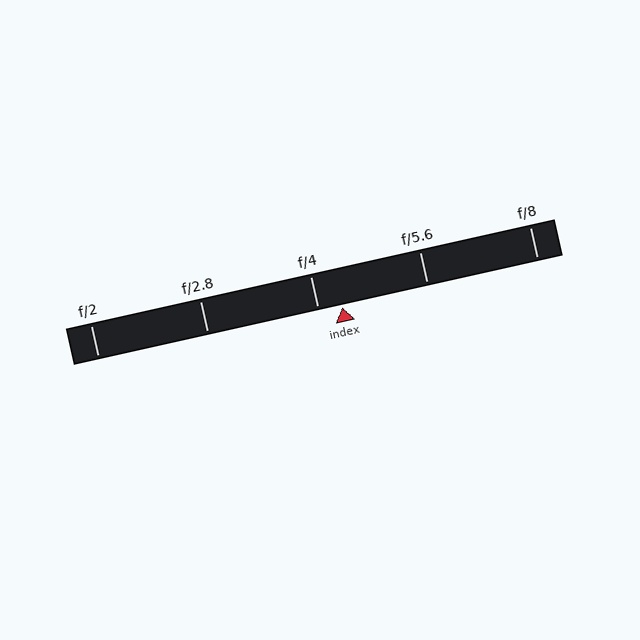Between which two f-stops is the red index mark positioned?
The index mark is between f/4 and f/5.6.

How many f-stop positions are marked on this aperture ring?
There are 5 f-stop positions marked.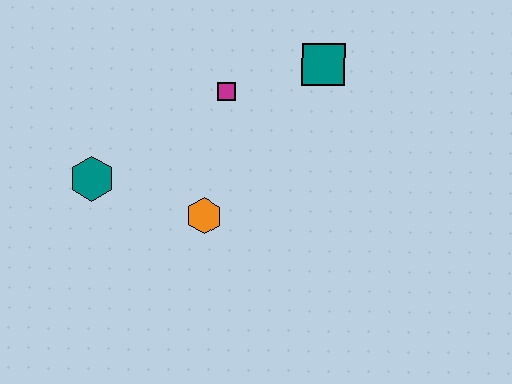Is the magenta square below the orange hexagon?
No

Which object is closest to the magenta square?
The teal square is closest to the magenta square.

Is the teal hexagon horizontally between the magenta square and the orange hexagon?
No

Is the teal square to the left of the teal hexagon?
No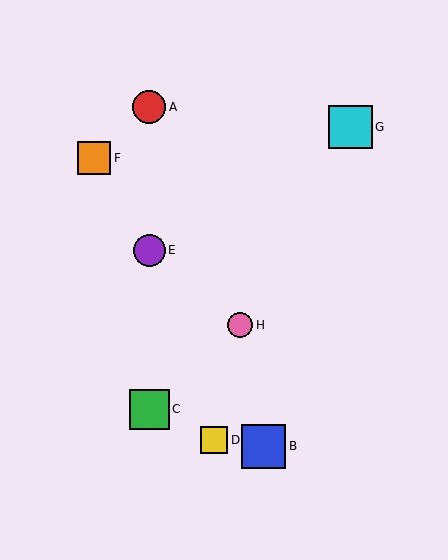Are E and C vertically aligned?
Yes, both are at x≈149.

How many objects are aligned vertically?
3 objects (A, C, E) are aligned vertically.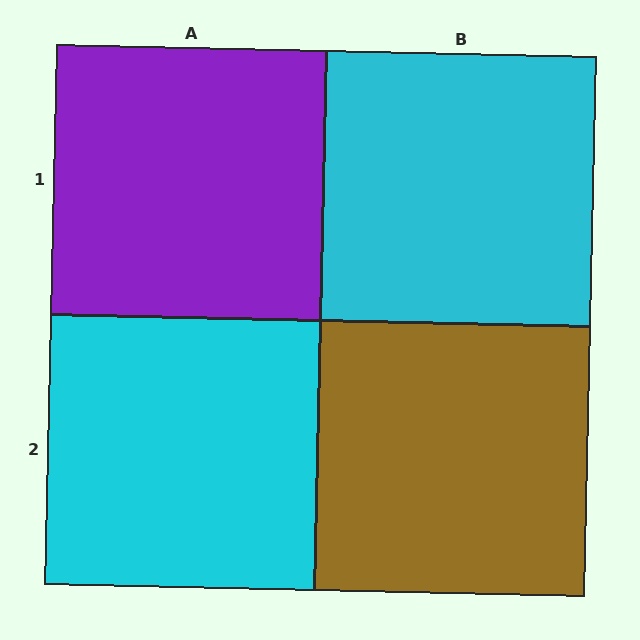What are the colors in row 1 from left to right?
Purple, cyan.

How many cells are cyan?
2 cells are cyan.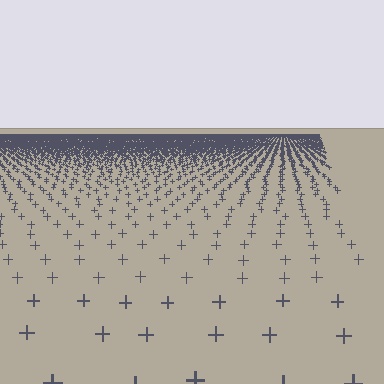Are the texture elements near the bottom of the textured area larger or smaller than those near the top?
Larger. Near the bottom, elements are closer to the viewer and appear at a bigger on-screen size.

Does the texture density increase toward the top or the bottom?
Density increases toward the top.